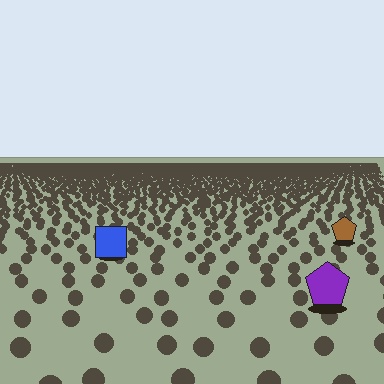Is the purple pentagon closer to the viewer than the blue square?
Yes. The purple pentagon is closer — you can tell from the texture gradient: the ground texture is coarser near it.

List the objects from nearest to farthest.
From nearest to farthest: the purple pentagon, the blue square, the brown pentagon.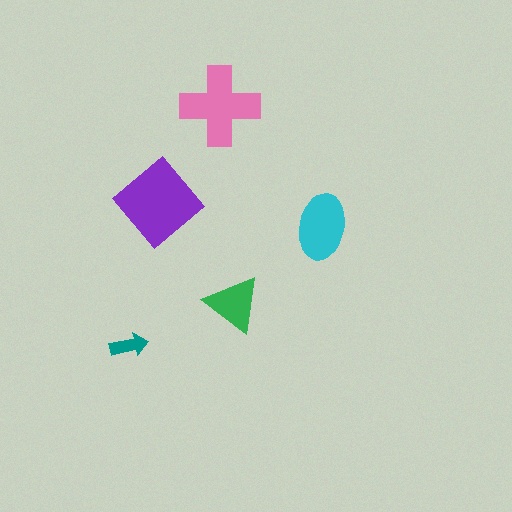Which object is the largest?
The purple diamond.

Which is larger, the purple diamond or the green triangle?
The purple diamond.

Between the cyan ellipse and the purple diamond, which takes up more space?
The purple diamond.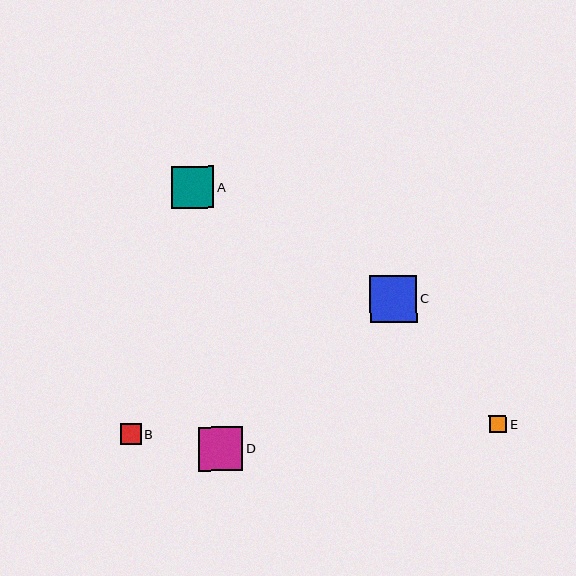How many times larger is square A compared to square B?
Square A is approximately 2.0 times the size of square B.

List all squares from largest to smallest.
From largest to smallest: C, D, A, B, E.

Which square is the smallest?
Square E is the smallest with a size of approximately 17 pixels.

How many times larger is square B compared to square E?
Square B is approximately 1.2 times the size of square E.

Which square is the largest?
Square C is the largest with a size of approximately 48 pixels.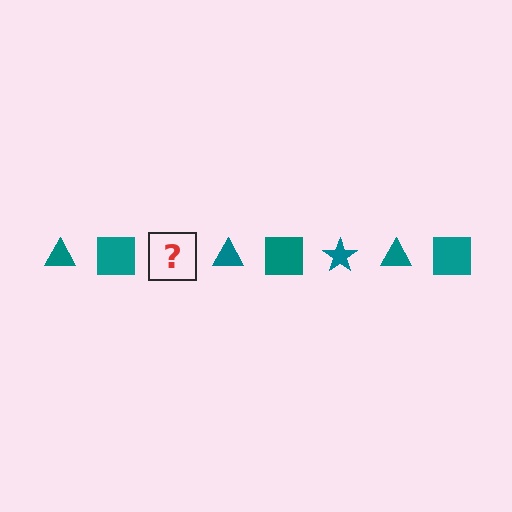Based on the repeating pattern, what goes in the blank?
The blank should be a teal star.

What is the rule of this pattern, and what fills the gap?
The rule is that the pattern cycles through triangle, square, star shapes in teal. The gap should be filled with a teal star.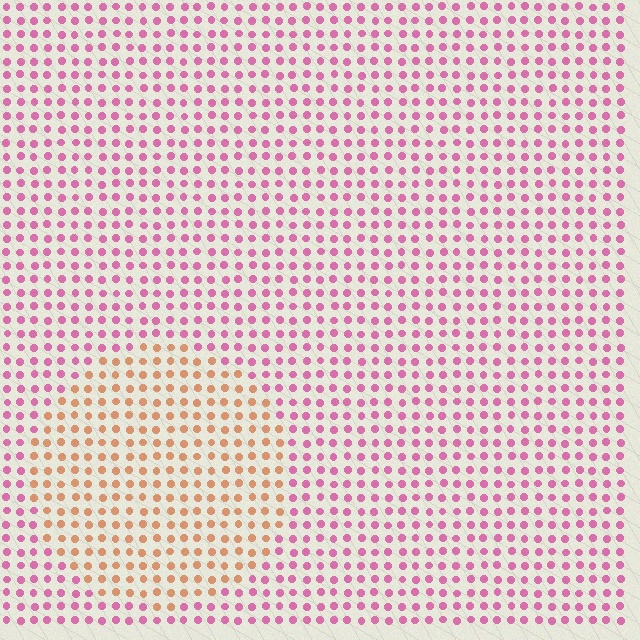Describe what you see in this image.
The image is filled with small pink elements in a uniform arrangement. A circle-shaped region is visible where the elements are tinted to a slightly different hue, forming a subtle color boundary.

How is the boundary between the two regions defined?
The boundary is defined purely by a slight shift in hue (about 56 degrees). Spacing, size, and orientation are identical on both sides.